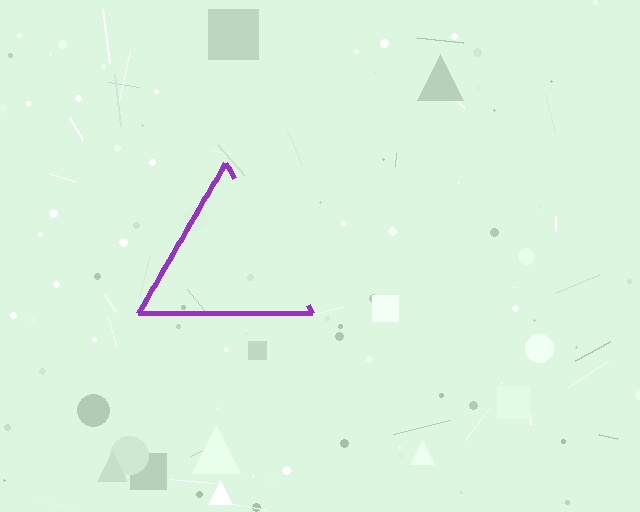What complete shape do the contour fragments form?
The contour fragments form a triangle.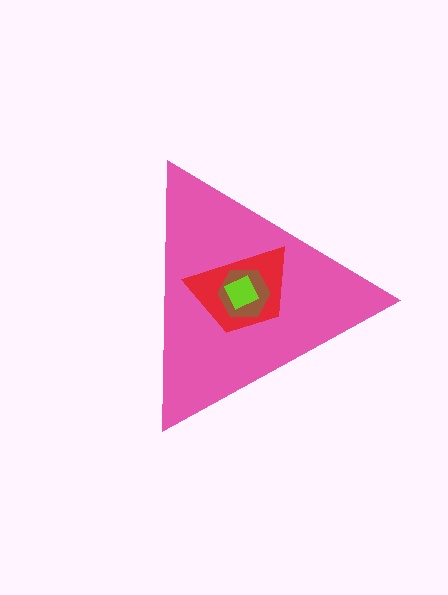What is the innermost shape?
The lime diamond.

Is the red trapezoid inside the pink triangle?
Yes.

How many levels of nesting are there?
4.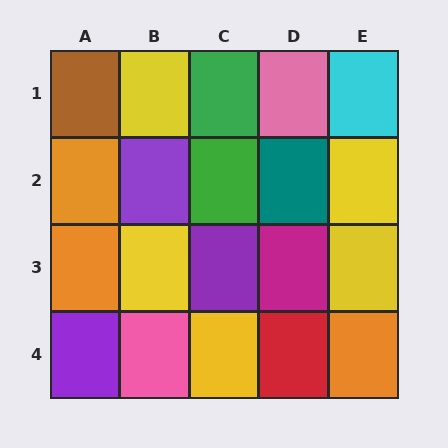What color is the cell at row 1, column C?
Green.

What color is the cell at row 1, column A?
Brown.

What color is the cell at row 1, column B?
Yellow.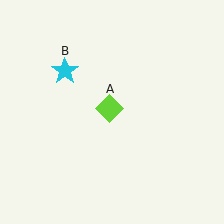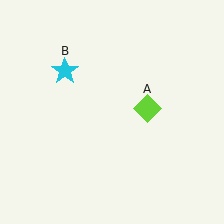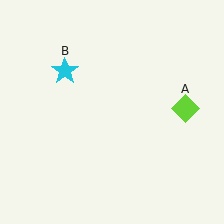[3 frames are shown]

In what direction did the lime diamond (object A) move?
The lime diamond (object A) moved right.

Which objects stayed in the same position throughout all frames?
Cyan star (object B) remained stationary.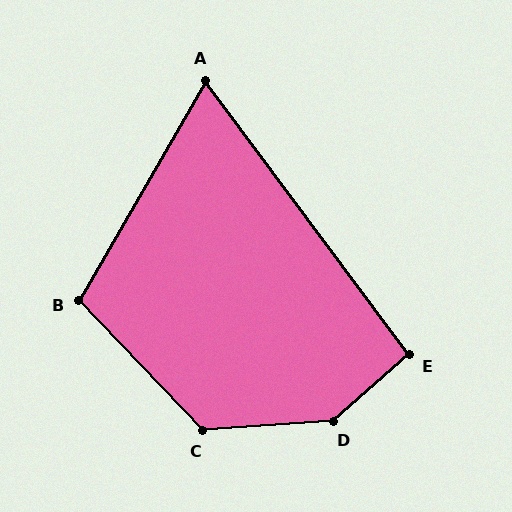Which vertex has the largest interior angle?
D, at approximately 143 degrees.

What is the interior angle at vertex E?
Approximately 95 degrees (approximately right).